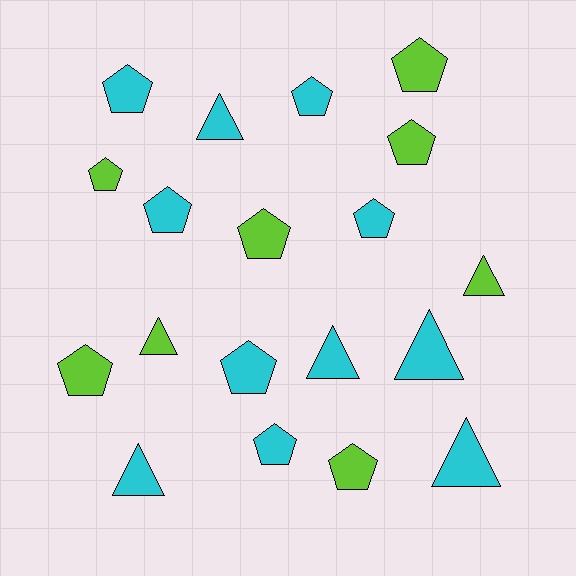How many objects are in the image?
There are 19 objects.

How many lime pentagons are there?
There are 6 lime pentagons.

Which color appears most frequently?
Cyan, with 11 objects.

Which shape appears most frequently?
Pentagon, with 12 objects.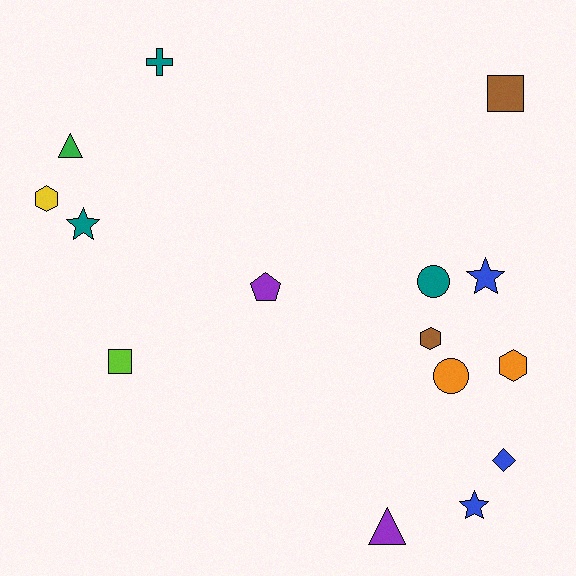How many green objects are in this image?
There is 1 green object.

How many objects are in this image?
There are 15 objects.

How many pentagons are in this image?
There is 1 pentagon.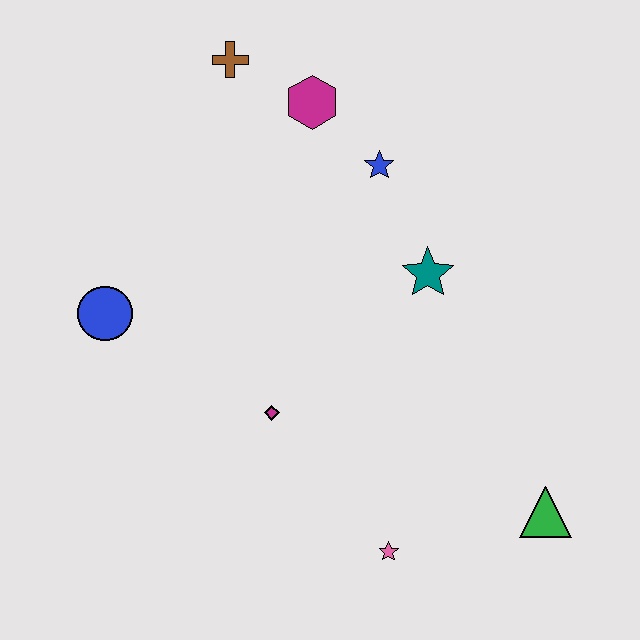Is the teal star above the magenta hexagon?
No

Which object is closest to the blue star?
The magenta hexagon is closest to the blue star.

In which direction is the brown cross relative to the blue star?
The brown cross is to the left of the blue star.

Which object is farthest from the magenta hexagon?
The green triangle is farthest from the magenta hexagon.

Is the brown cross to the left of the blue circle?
No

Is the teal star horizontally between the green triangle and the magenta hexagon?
Yes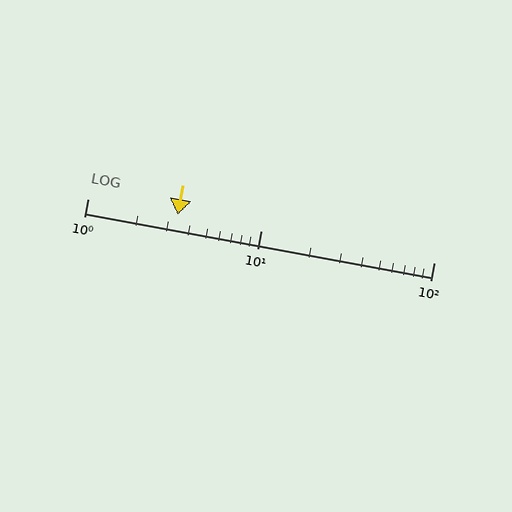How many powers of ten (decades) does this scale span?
The scale spans 2 decades, from 1 to 100.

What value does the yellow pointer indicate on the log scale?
The pointer indicates approximately 3.3.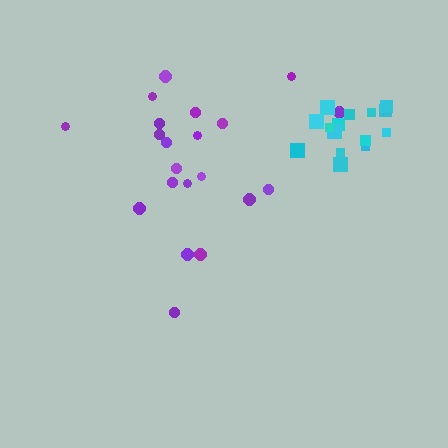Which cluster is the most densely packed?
Cyan.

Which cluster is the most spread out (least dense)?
Purple.